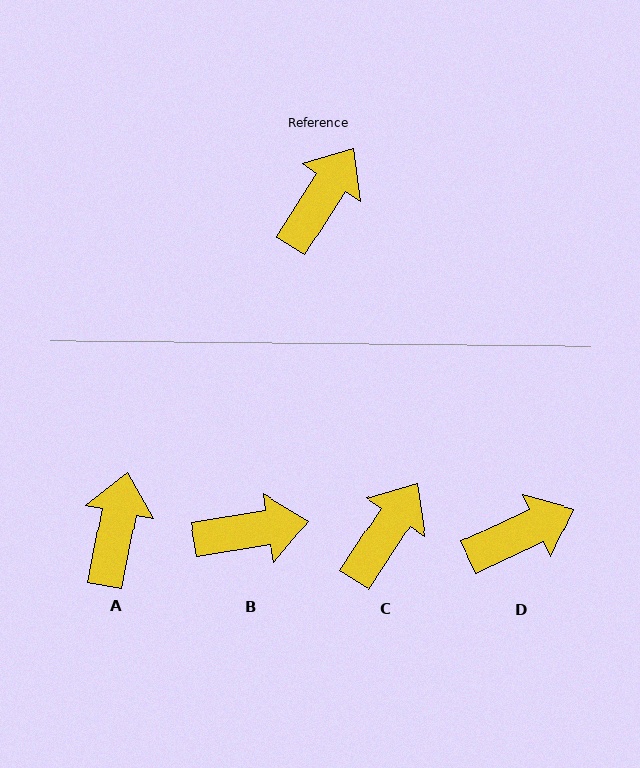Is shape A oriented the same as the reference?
No, it is off by about 22 degrees.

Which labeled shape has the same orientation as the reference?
C.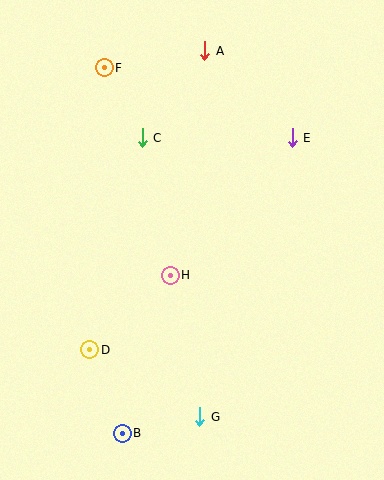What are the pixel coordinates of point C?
Point C is at (142, 138).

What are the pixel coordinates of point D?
Point D is at (90, 350).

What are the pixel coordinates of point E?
Point E is at (292, 138).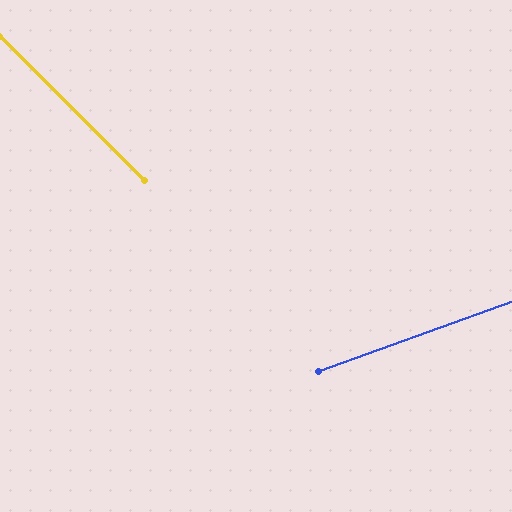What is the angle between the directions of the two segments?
Approximately 65 degrees.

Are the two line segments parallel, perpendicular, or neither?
Neither parallel nor perpendicular — they differ by about 65°.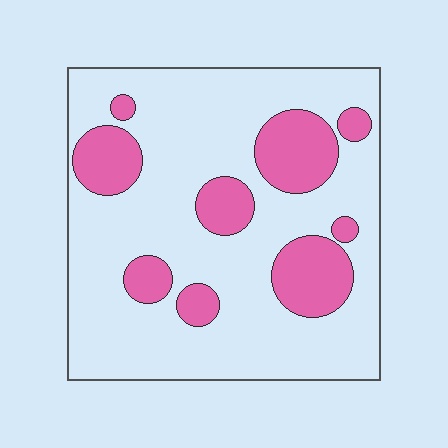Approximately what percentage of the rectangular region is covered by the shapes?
Approximately 25%.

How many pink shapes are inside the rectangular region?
9.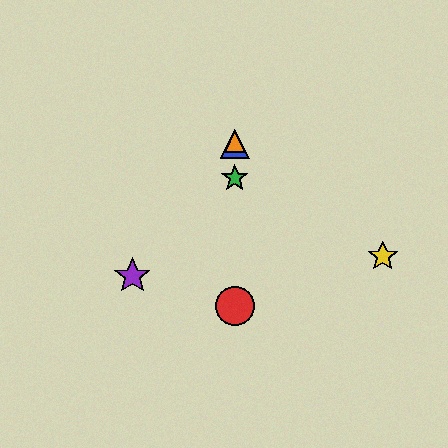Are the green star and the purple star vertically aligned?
No, the green star is at x≈235 and the purple star is at x≈132.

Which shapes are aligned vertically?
The red circle, the blue triangle, the green star, the orange triangle are aligned vertically.